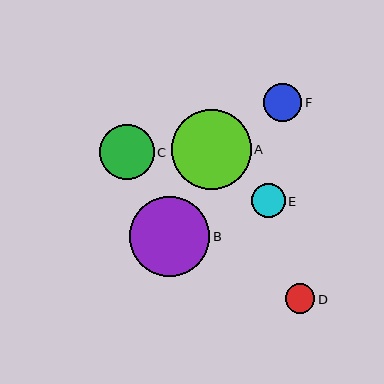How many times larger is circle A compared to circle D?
Circle A is approximately 2.7 times the size of circle D.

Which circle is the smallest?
Circle D is the smallest with a size of approximately 30 pixels.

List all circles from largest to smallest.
From largest to smallest: B, A, C, F, E, D.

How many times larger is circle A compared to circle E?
Circle A is approximately 2.4 times the size of circle E.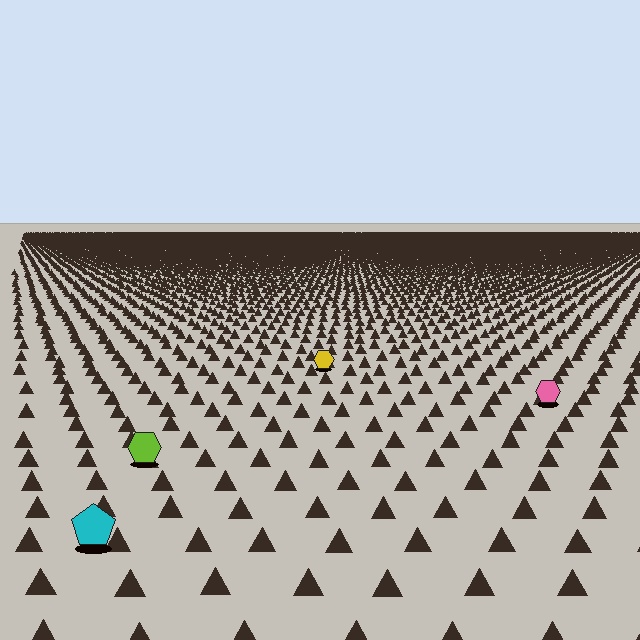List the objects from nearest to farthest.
From nearest to farthest: the cyan pentagon, the lime hexagon, the pink hexagon, the yellow hexagon.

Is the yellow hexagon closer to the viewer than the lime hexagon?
No. The lime hexagon is closer — you can tell from the texture gradient: the ground texture is coarser near it.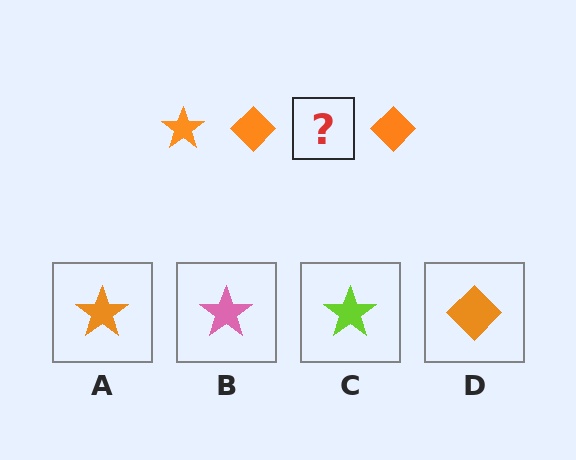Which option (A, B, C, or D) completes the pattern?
A.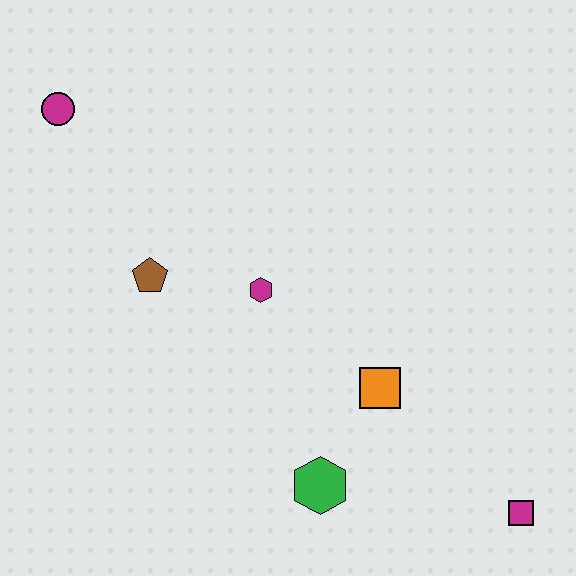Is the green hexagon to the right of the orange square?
No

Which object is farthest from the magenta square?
The magenta circle is farthest from the magenta square.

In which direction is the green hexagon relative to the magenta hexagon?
The green hexagon is below the magenta hexagon.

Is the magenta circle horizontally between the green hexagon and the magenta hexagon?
No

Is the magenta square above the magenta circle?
No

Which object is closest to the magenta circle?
The brown pentagon is closest to the magenta circle.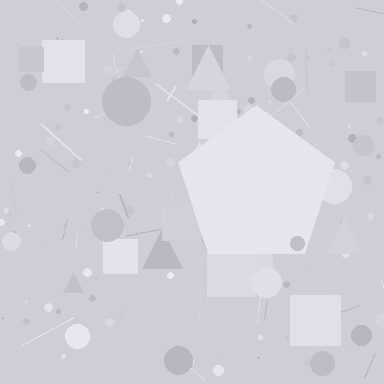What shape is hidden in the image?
A pentagon is hidden in the image.